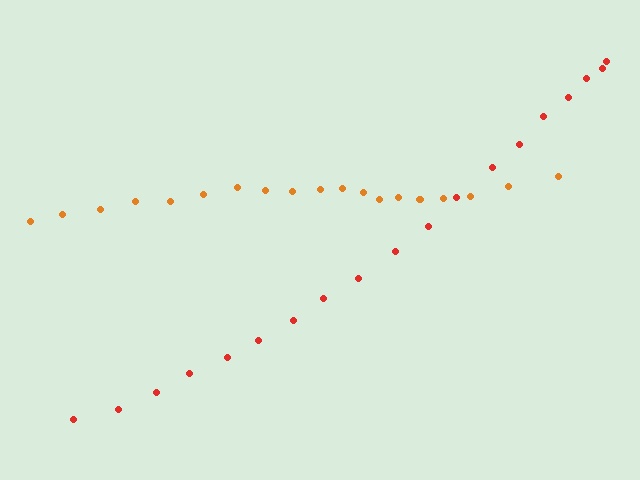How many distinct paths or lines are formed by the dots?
There are 2 distinct paths.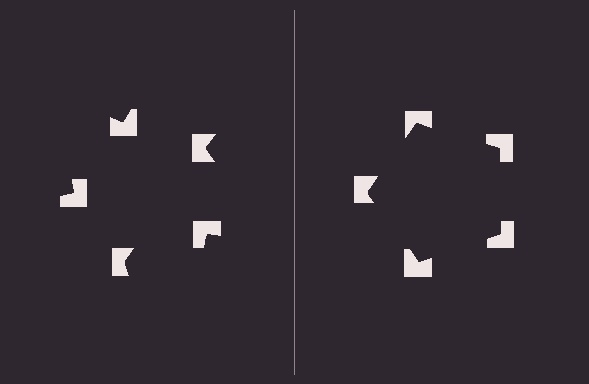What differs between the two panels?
The notched squares are positioned identically on both sides; only the wedge orientations differ. On the right they align to a pentagon; on the left they are misaligned.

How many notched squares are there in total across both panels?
10 — 5 on each side.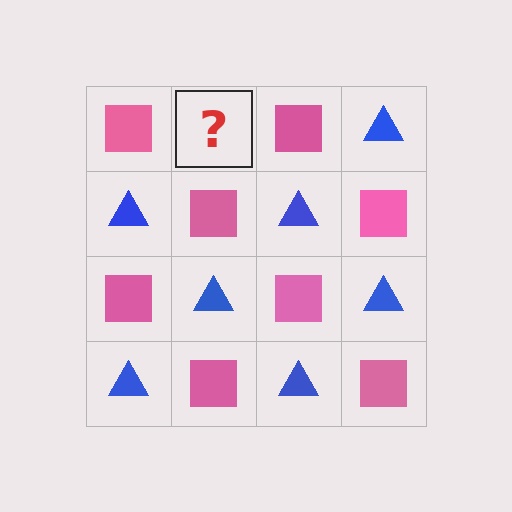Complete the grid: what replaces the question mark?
The question mark should be replaced with a blue triangle.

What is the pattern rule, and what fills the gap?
The rule is that it alternates pink square and blue triangle in a checkerboard pattern. The gap should be filled with a blue triangle.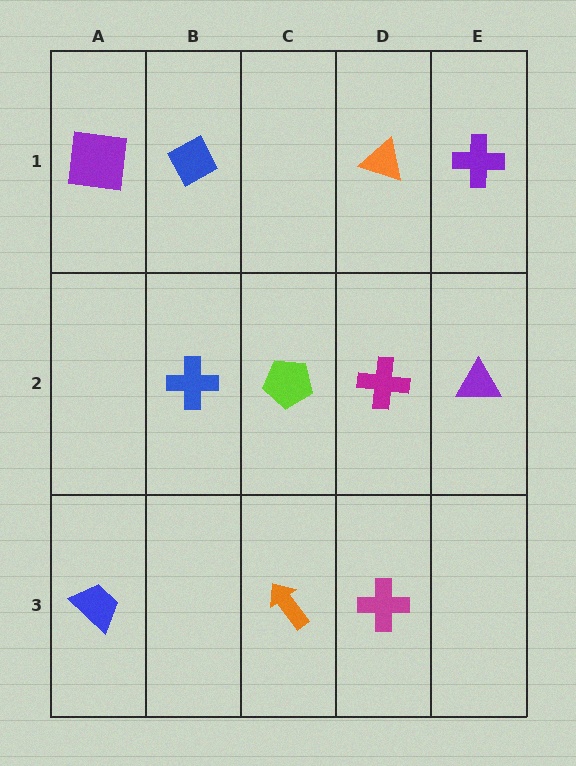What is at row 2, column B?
A blue cross.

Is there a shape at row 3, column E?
No, that cell is empty.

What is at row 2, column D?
A magenta cross.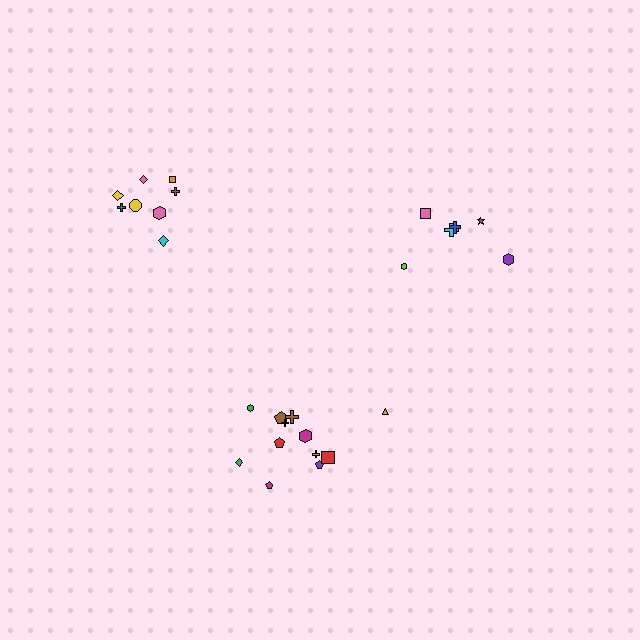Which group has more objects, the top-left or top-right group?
The top-left group.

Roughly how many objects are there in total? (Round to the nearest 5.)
Roughly 25 objects in total.